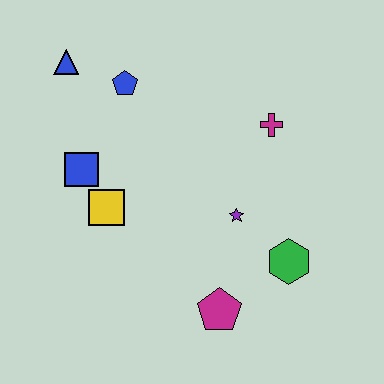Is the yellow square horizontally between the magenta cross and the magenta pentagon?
No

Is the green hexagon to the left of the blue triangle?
No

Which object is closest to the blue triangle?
The blue pentagon is closest to the blue triangle.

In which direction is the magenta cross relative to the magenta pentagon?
The magenta cross is above the magenta pentagon.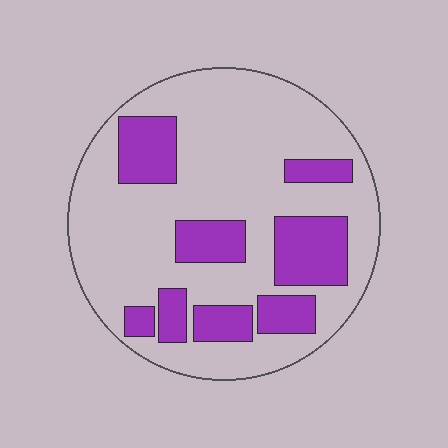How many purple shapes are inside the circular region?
8.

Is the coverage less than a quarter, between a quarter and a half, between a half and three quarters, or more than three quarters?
Between a quarter and a half.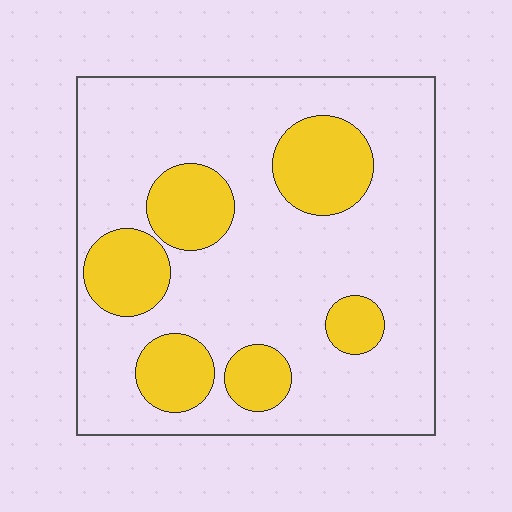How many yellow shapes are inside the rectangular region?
6.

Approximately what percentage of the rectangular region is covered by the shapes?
Approximately 25%.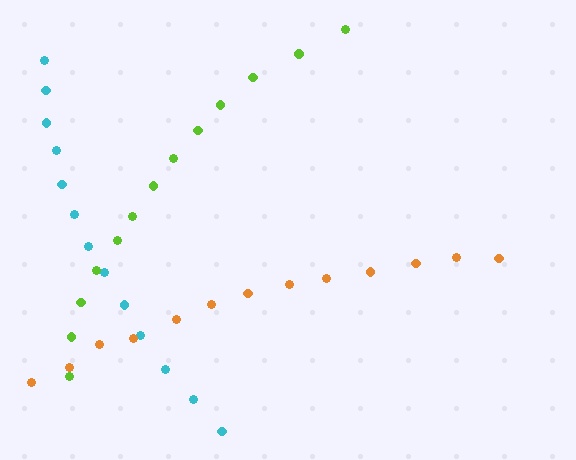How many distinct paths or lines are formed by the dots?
There are 3 distinct paths.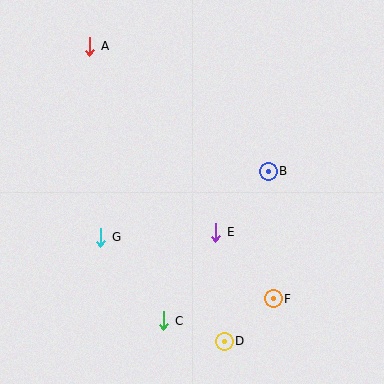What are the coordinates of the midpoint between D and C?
The midpoint between D and C is at (194, 331).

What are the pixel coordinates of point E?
Point E is at (216, 232).